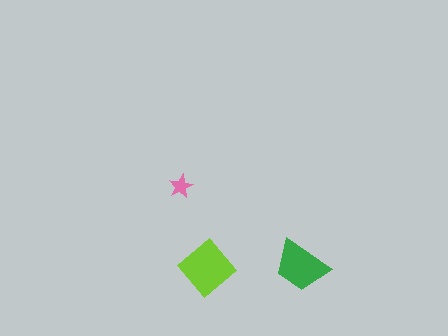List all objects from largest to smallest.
The lime diamond, the green trapezoid, the pink star.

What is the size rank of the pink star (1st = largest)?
3rd.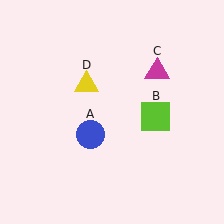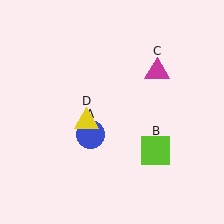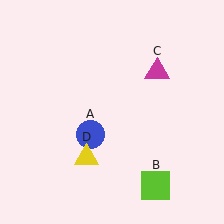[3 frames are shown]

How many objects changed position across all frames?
2 objects changed position: lime square (object B), yellow triangle (object D).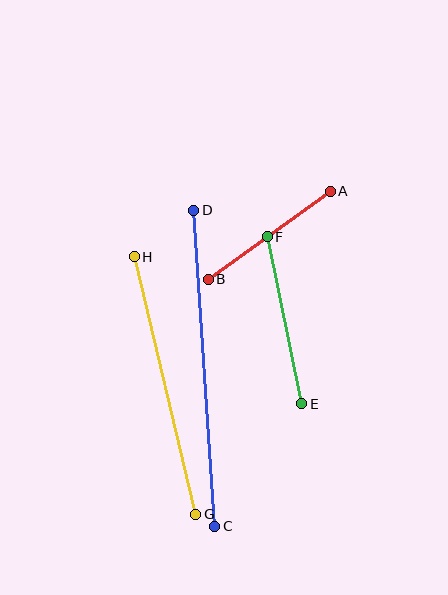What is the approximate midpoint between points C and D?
The midpoint is at approximately (204, 368) pixels.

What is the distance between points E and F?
The distance is approximately 171 pixels.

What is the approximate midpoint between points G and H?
The midpoint is at approximately (165, 386) pixels.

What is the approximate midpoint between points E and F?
The midpoint is at approximately (284, 320) pixels.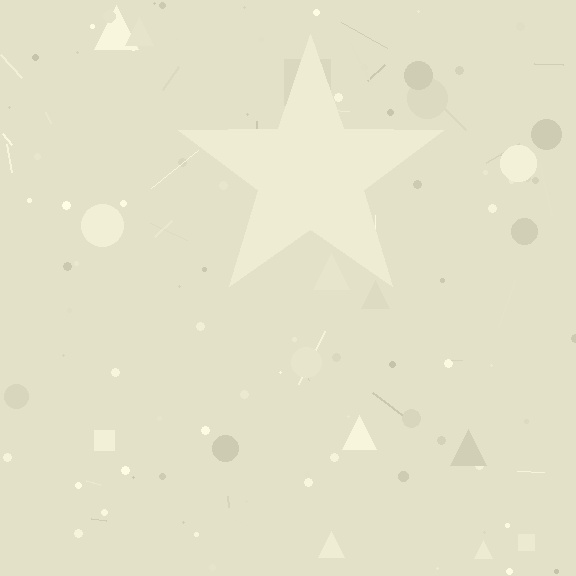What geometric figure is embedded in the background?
A star is embedded in the background.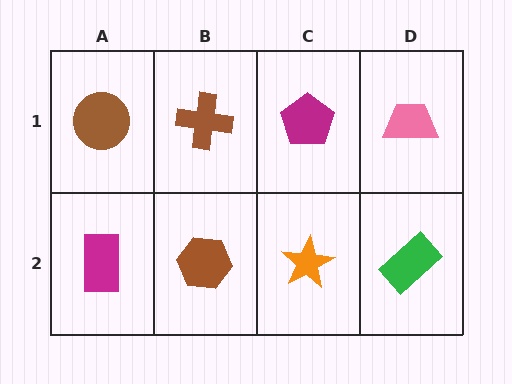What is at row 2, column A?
A magenta rectangle.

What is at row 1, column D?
A pink trapezoid.